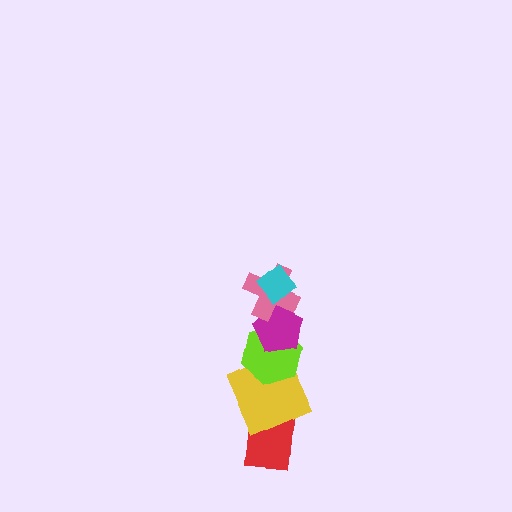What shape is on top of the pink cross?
The cyan diamond is on top of the pink cross.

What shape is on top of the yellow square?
The lime hexagon is on top of the yellow square.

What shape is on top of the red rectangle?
The yellow square is on top of the red rectangle.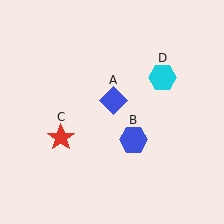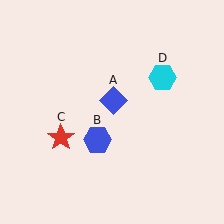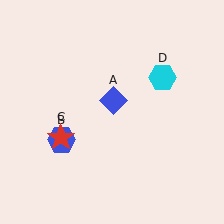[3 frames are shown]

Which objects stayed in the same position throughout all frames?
Blue diamond (object A) and red star (object C) and cyan hexagon (object D) remained stationary.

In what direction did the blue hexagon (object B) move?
The blue hexagon (object B) moved left.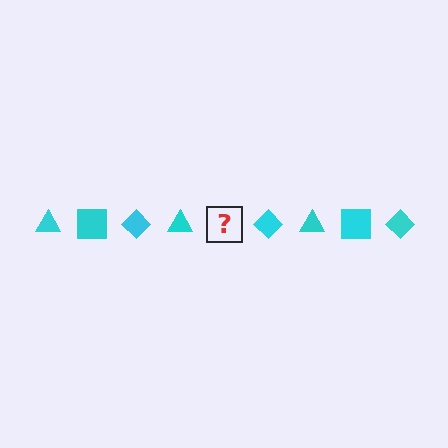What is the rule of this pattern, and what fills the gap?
The rule is that the pattern cycles through triangle, square, diamond shapes in cyan. The gap should be filled with a cyan square.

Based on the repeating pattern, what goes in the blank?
The blank should be a cyan square.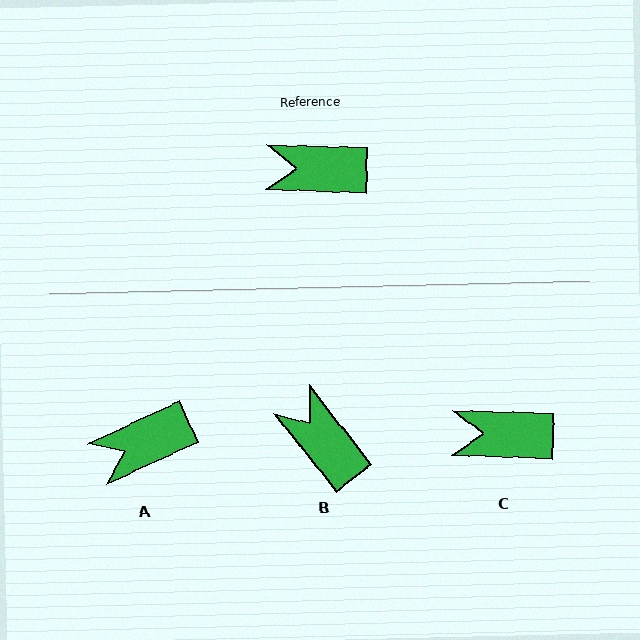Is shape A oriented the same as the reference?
No, it is off by about 27 degrees.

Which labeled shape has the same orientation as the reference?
C.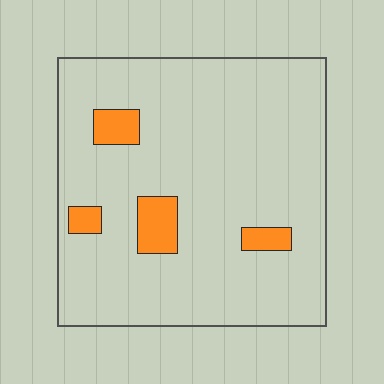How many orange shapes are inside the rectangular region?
4.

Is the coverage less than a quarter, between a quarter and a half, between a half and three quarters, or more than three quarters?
Less than a quarter.